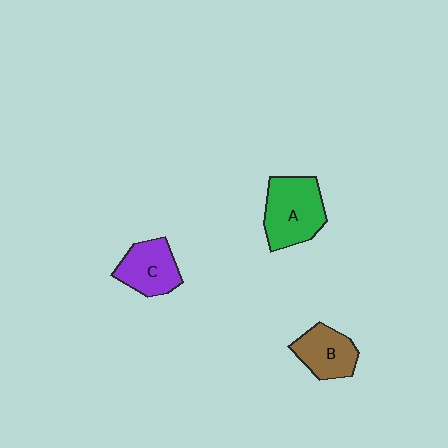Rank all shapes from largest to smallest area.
From largest to smallest: A (green), C (purple), B (brown).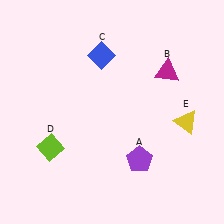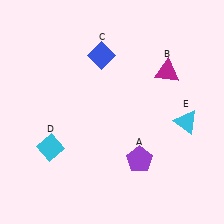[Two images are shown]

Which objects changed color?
D changed from lime to cyan. E changed from yellow to cyan.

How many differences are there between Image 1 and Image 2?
There are 2 differences between the two images.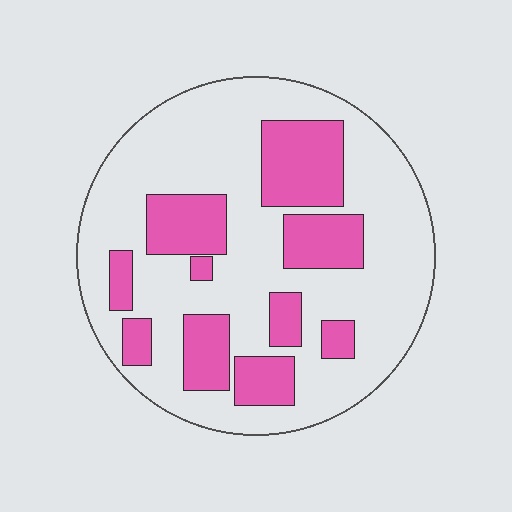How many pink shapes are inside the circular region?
10.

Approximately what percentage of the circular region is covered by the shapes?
Approximately 30%.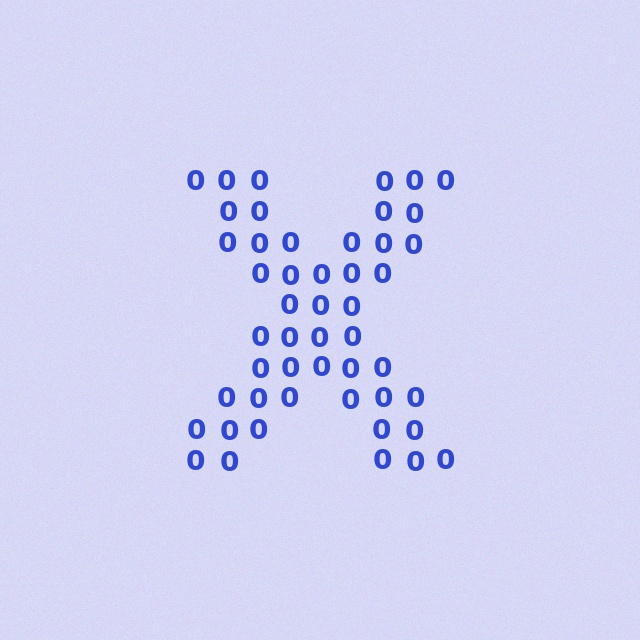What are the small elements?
The small elements are digit 0's.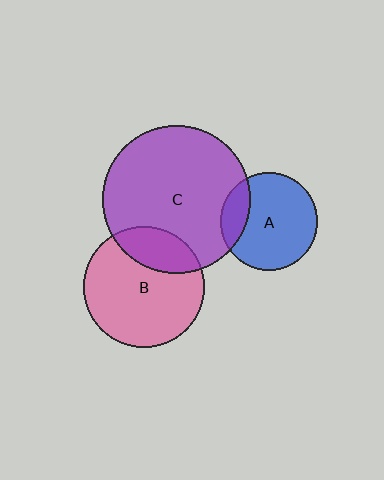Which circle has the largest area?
Circle C (purple).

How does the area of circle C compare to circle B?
Approximately 1.5 times.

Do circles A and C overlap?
Yes.